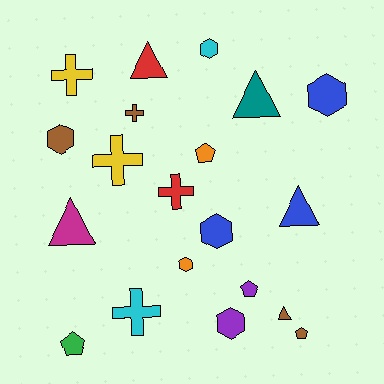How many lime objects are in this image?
There are no lime objects.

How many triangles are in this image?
There are 5 triangles.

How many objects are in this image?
There are 20 objects.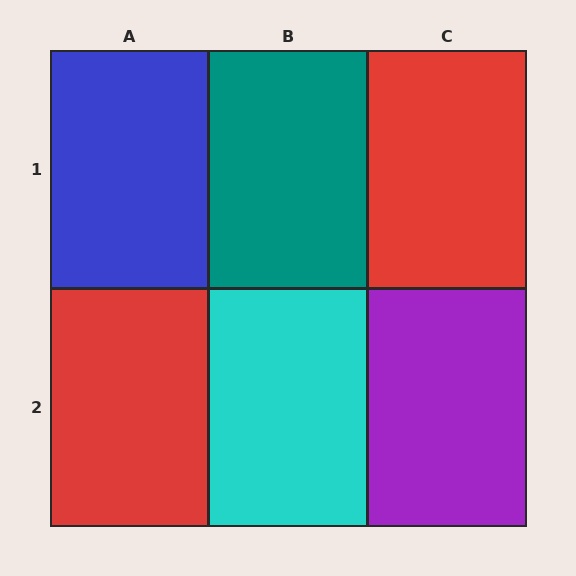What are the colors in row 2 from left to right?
Red, cyan, purple.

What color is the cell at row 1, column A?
Blue.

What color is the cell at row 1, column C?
Red.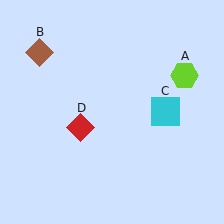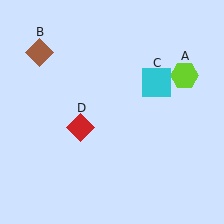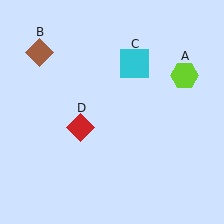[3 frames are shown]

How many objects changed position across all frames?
1 object changed position: cyan square (object C).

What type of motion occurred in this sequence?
The cyan square (object C) rotated counterclockwise around the center of the scene.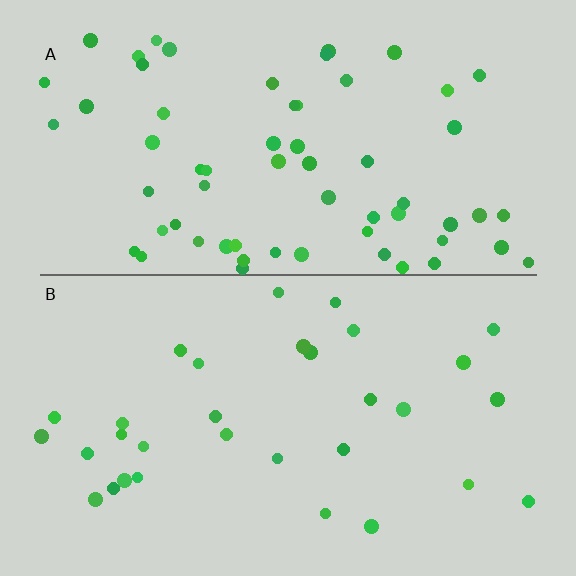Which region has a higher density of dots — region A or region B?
A (the top).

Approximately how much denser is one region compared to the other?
Approximately 2.0× — region A over region B.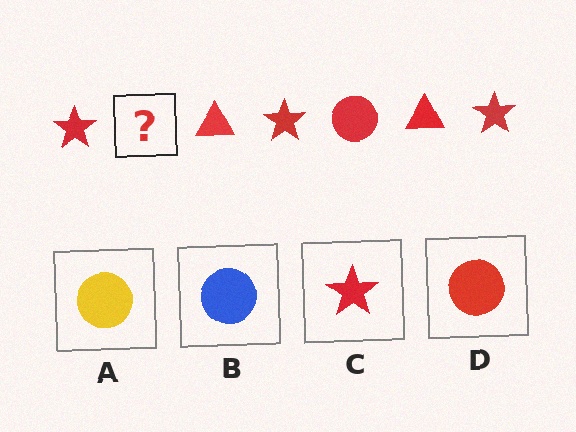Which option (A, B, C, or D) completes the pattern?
D.